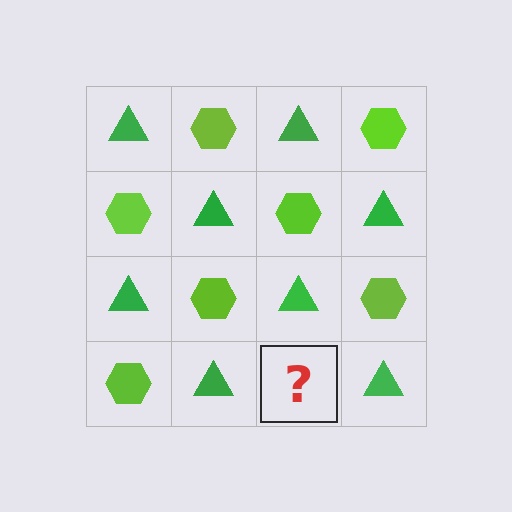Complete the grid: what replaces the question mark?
The question mark should be replaced with a lime hexagon.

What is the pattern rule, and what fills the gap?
The rule is that it alternates green triangle and lime hexagon in a checkerboard pattern. The gap should be filled with a lime hexagon.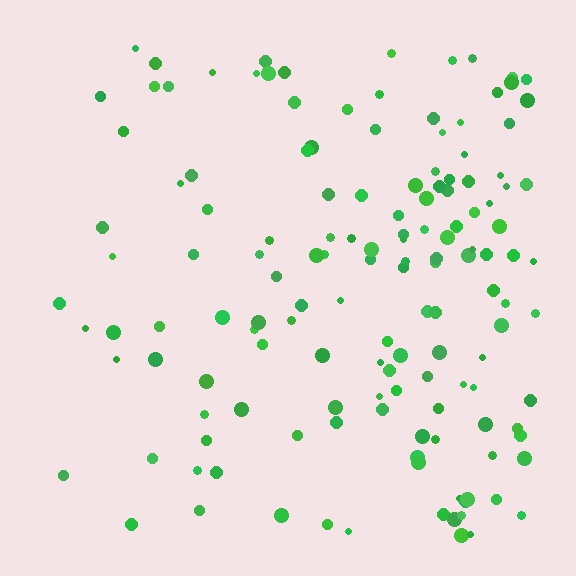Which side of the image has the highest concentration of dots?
The right.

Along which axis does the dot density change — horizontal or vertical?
Horizontal.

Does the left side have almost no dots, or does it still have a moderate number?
Still a moderate number, just noticeably fewer than the right.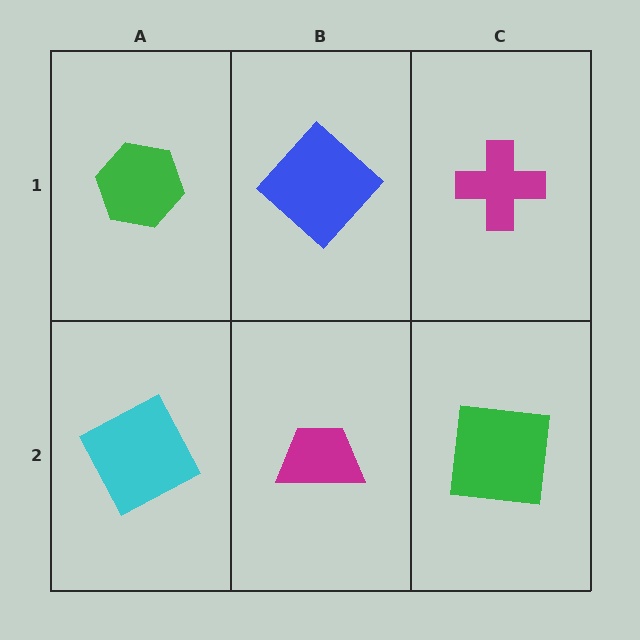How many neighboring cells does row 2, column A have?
2.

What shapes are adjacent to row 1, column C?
A green square (row 2, column C), a blue diamond (row 1, column B).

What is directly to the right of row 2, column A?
A magenta trapezoid.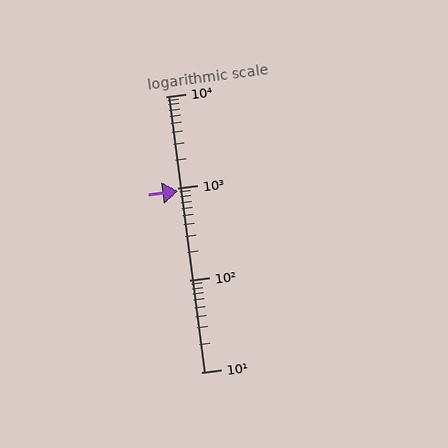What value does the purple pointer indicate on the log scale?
The pointer indicates approximately 940.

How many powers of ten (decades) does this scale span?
The scale spans 3 decades, from 10 to 10000.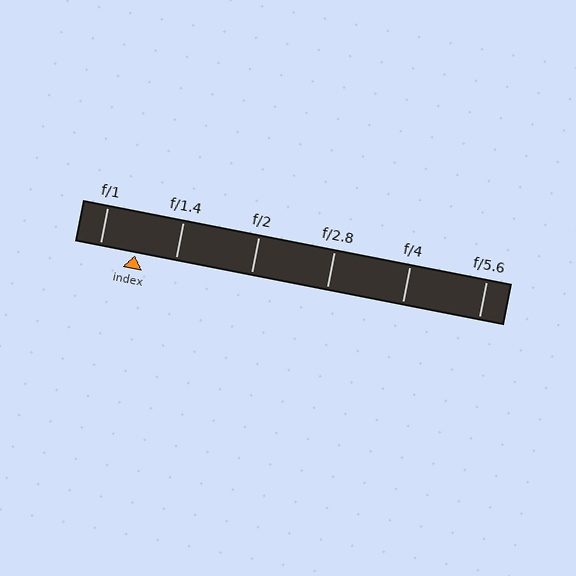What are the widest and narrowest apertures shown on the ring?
The widest aperture shown is f/1 and the narrowest is f/5.6.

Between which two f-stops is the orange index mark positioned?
The index mark is between f/1 and f/1.4.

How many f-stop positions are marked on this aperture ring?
There are 6 f-stop positions marked.